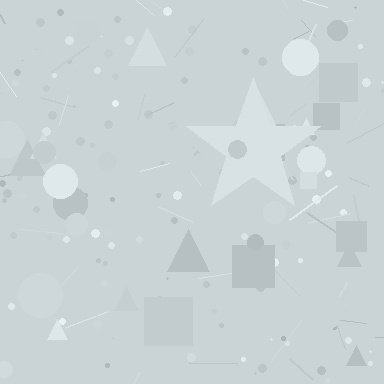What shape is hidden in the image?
A star is hidden in the image.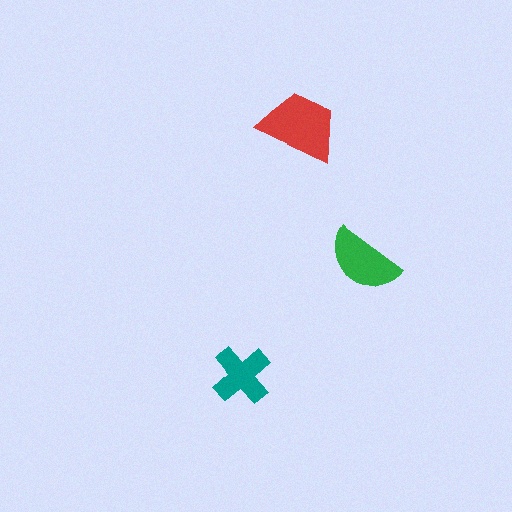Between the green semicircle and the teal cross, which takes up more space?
The green semicircle.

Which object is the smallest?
The teal cross.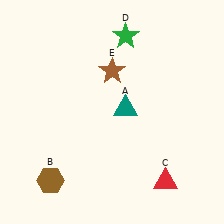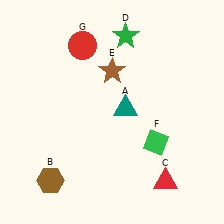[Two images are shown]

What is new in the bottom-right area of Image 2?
A green diamond (F) was added in the bottom-right area of Image 2.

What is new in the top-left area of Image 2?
A red circle (G) was added in the top-left area of Image 2.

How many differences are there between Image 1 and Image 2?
There are 2 differences between the two images.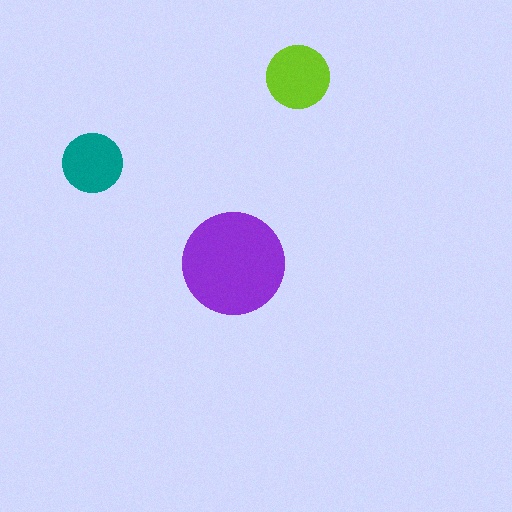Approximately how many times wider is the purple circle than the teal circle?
About 1.5 times wider.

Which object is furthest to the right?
The lime circle is rightmost.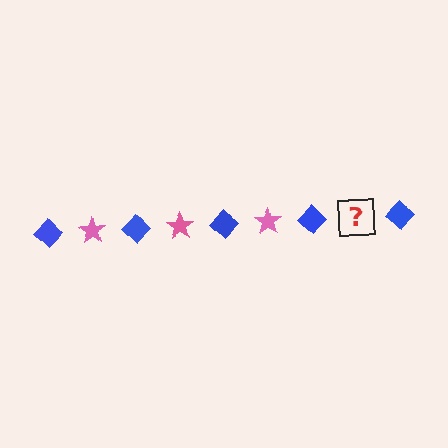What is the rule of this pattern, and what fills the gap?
The rule is that the pattern alternates between blue diamond and pink star. The gap should be filled with a pink star.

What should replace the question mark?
The question mark should be replaced with a pink star.